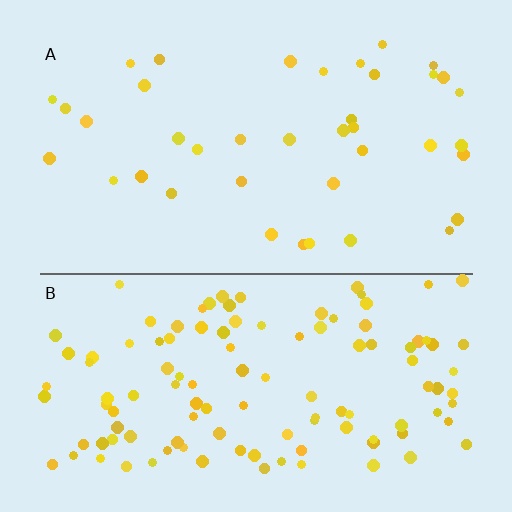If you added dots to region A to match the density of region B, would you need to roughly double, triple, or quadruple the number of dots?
Approximately triple.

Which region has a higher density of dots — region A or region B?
B (the bottom).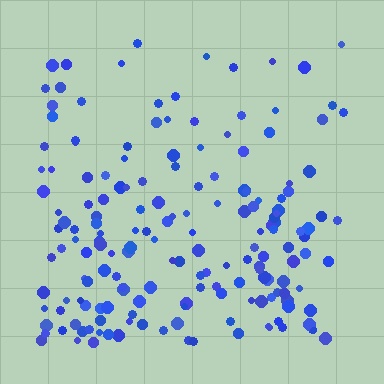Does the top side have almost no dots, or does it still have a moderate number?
Still a moderate number, just noticeably fewer than the bottom.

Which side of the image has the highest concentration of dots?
The bottom.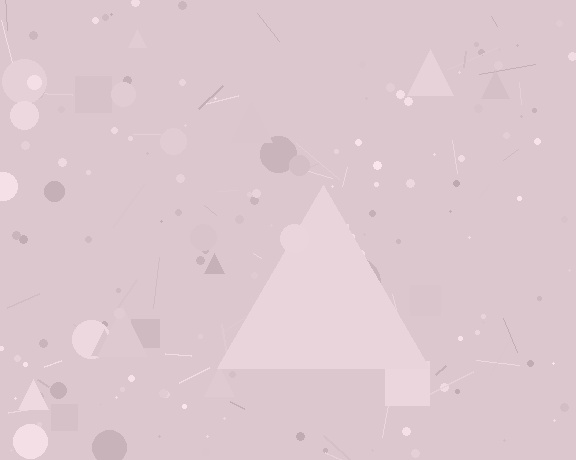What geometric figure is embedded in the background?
A triangle is embedded in the background.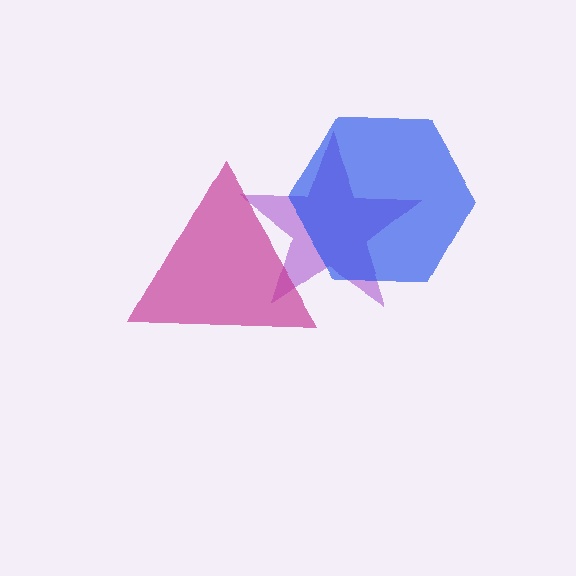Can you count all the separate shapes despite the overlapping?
Yes, there are 3 separate shapes.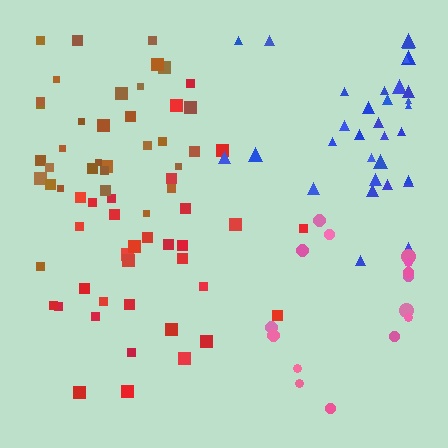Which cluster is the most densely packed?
Blue.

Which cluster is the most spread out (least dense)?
Pink.